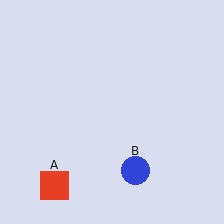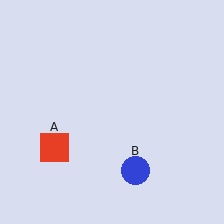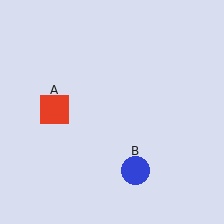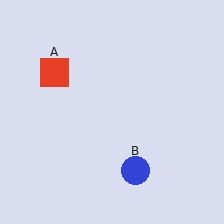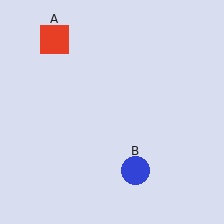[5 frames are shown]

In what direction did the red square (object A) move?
The red square (object A) moved up.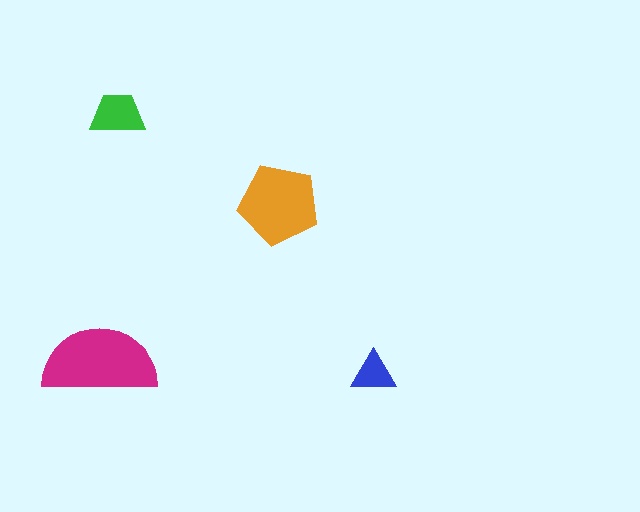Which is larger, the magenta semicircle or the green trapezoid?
The magenta semicircle.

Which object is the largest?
The magenta semicircle.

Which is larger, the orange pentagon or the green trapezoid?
The orange pentagon.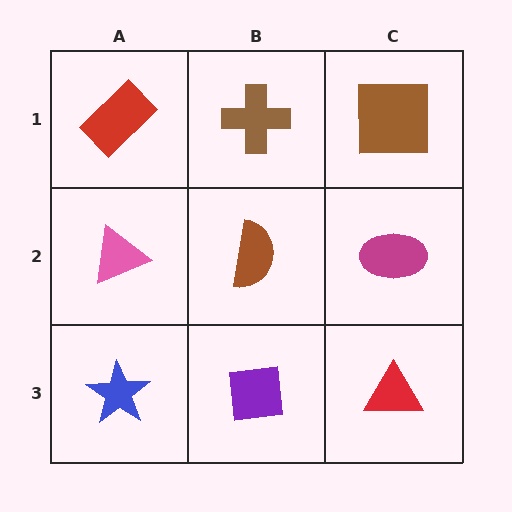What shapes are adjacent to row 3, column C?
A magenta ellipse (row 2, column C), a purple square (row 3, column B).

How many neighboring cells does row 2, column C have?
3.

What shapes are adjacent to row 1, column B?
A brown semicircle (row 2, column B), a red rectangle (row 1, column A), a brown square (row 1, column C).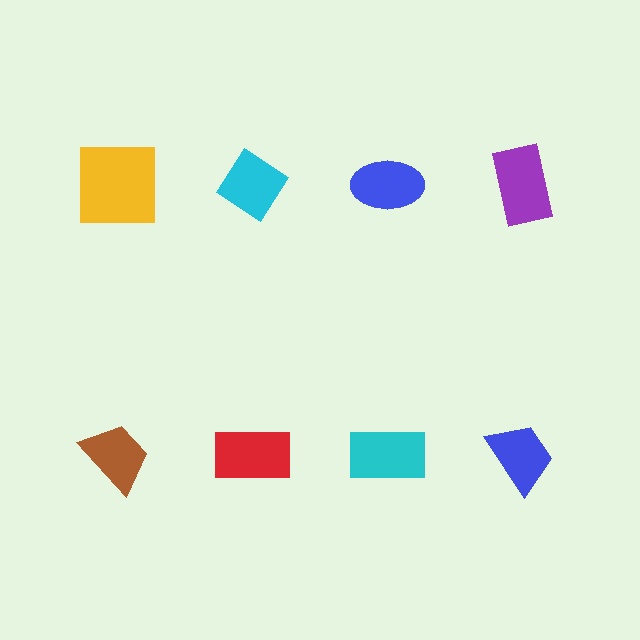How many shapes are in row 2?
4 shapes.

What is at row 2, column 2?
A red rectangle.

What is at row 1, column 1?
A yellow square.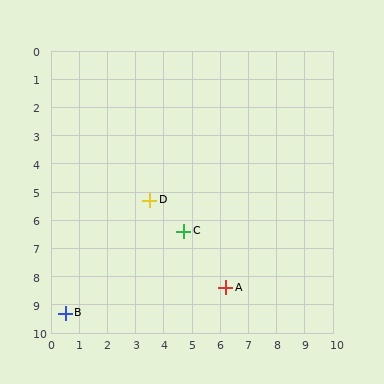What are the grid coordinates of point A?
Point A is at approximately (6.2, 8.4).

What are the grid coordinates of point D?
Point D is at approximately (3.5, 5.3).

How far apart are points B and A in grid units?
Points B and A are about 5.8 grid units apart.